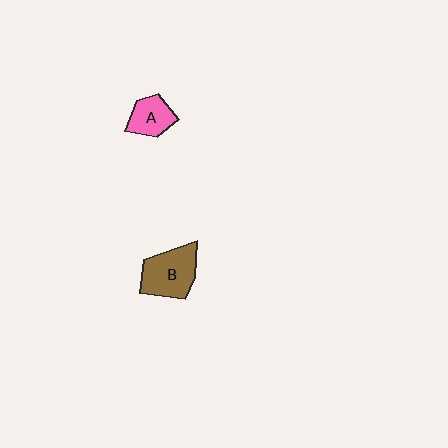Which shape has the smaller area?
Shape A (pink).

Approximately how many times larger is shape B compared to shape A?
Approximately 1.7 times.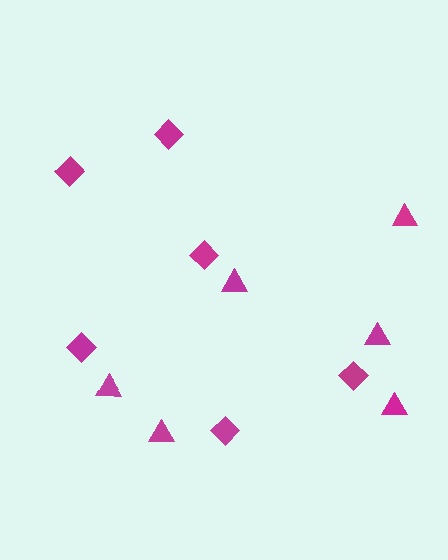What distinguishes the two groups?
There are 2 groups: one group of triangles (6) and one group of diamonds (6).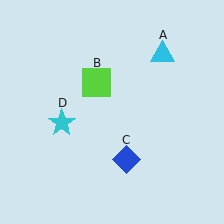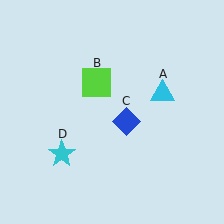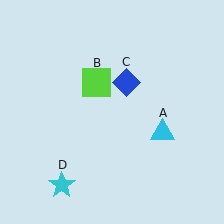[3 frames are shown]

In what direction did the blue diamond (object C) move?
The blue diamond (object C) moved up.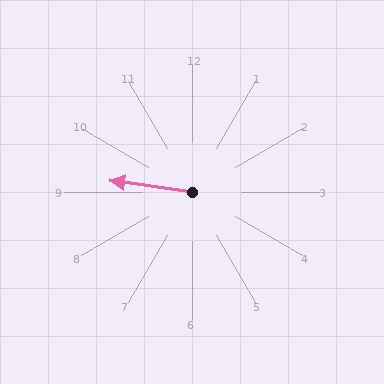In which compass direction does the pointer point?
West.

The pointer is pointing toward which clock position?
Roughly 9 o'clock.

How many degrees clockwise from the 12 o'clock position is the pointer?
Approximately 278 degrees.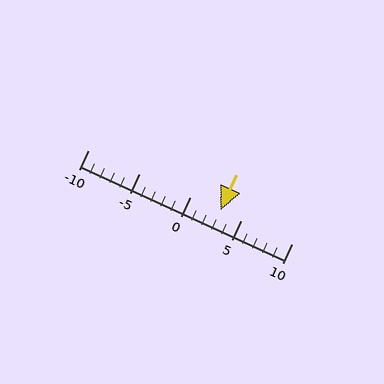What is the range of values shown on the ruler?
The ruler shows values from -10 to 10.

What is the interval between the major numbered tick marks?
The major tick marks are spaced 5 units apart.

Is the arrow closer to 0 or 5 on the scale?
The arrow is closer to 5.